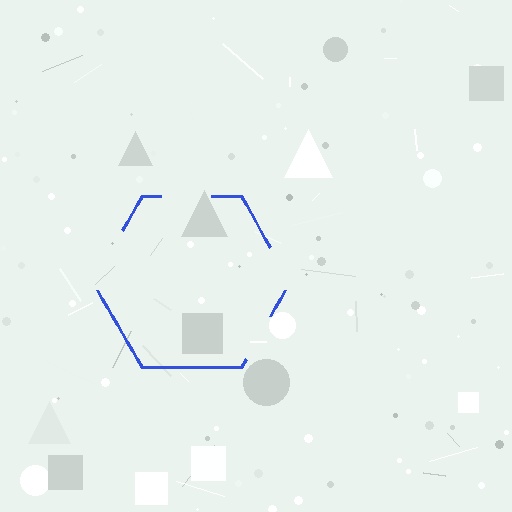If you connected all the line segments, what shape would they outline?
They would outline a hexagon.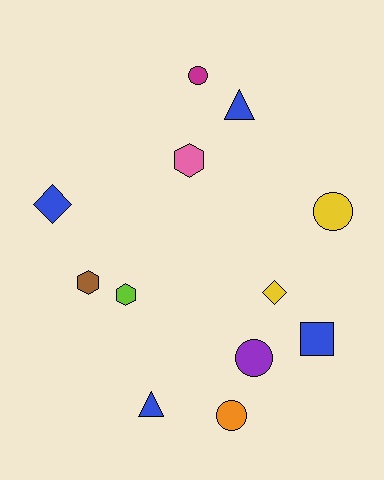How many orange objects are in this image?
There is 1 orange object.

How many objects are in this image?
There are 12 objects.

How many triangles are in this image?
There are 2 triangles.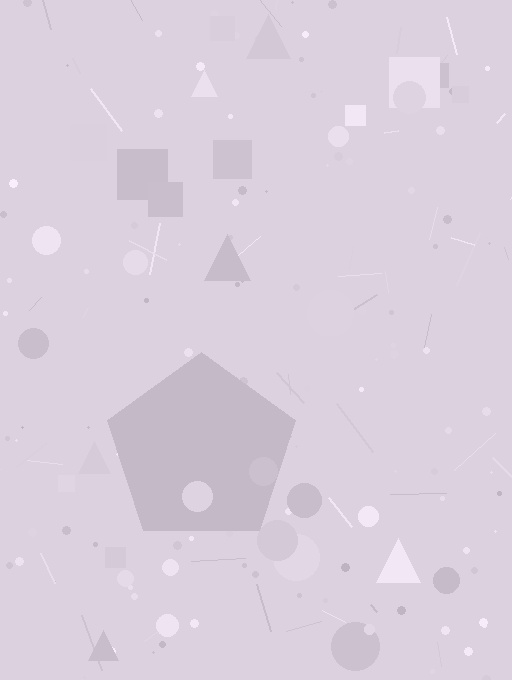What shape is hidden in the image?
A pentagon is hidden in the image.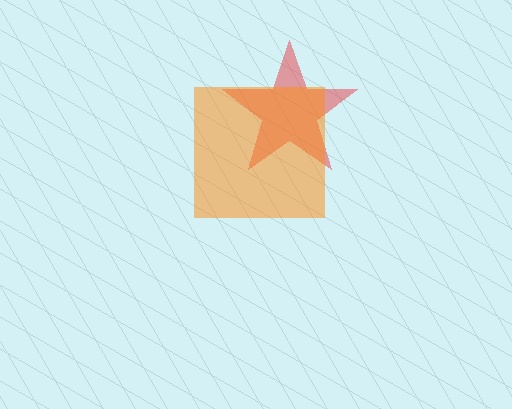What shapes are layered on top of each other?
The layered shapes are: a red star, an orange square.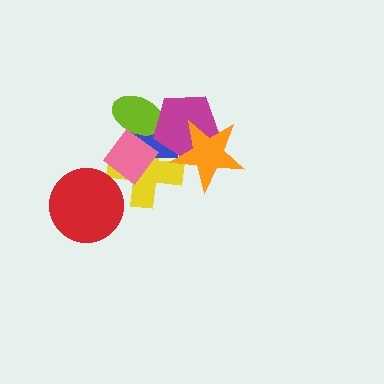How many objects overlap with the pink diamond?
3 objects overlap with the pink diamond.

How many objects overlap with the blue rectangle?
5 objects overlap with the blue rectangle.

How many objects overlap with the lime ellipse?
4 objects overlap with the lime ellipse.